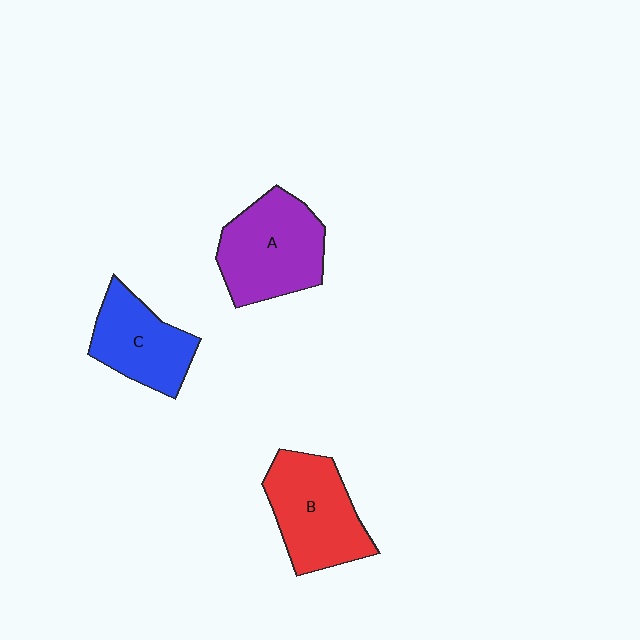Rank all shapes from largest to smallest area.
From largest to smallest: A (purple), B (red), C (blue).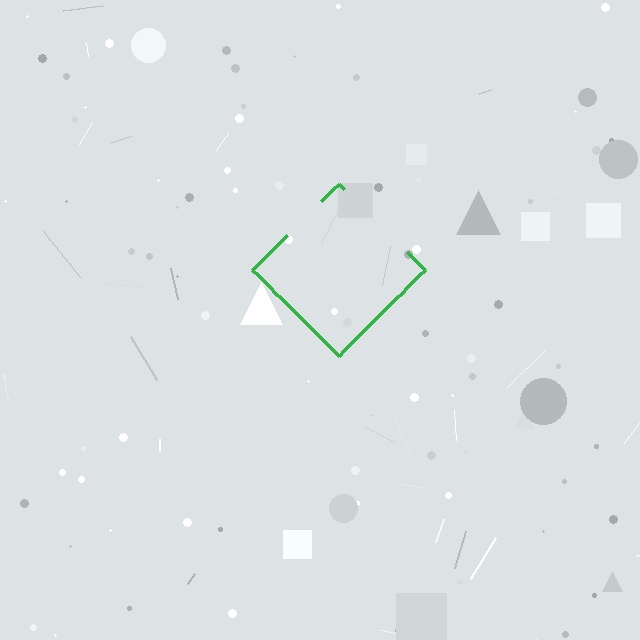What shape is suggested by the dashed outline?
The dashed outline suggests a diamond.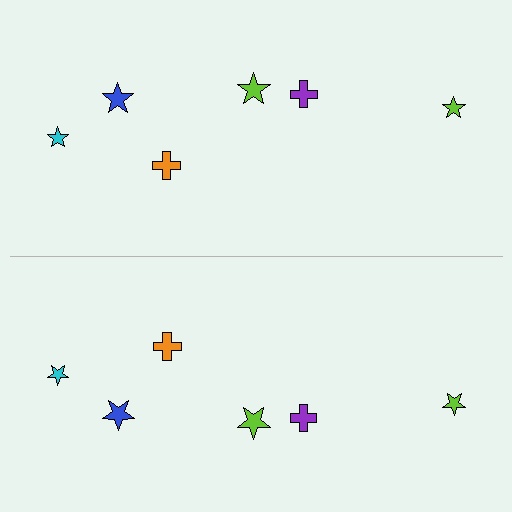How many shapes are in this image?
There are 12 shapes in this image.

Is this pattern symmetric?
Yes, this pattern has bilateral (reflection) symmetry.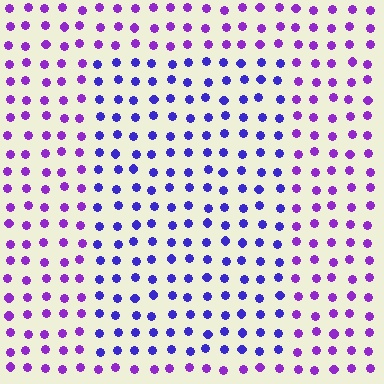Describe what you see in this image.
The image is filled with small purple elements in a uniform arrangement. A rectangle-shaped region is visible where the elements are tinted to a slightly different hue, forming a subtle color boundary.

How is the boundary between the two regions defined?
The boundary is defined purely by a slight shift in hue (about 33 degrees). Spacing, size, and orientation are identical on both sides.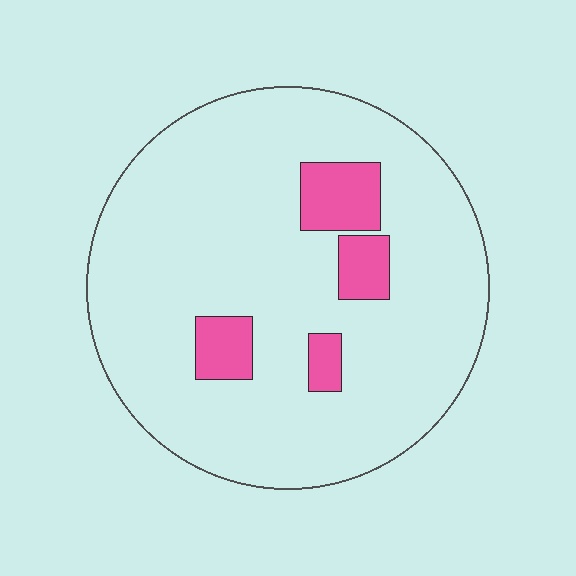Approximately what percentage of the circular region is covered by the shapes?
Approximately 10%.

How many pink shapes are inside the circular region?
4.